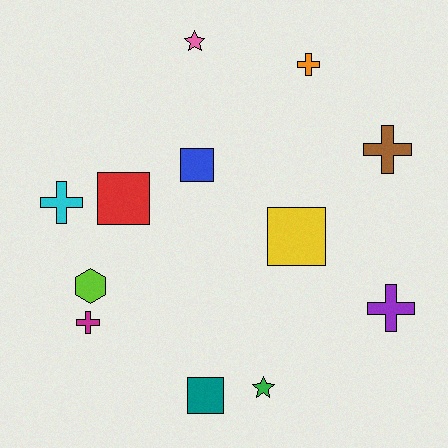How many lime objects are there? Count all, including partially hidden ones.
There is 1 lime object.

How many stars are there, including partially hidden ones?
There are 2 stars.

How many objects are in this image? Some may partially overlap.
There are 12 objects.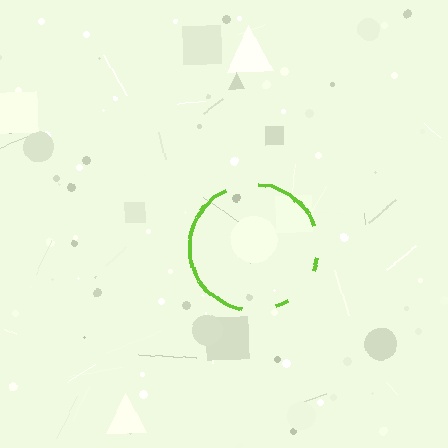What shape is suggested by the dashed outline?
The dashed outline suggests a circle.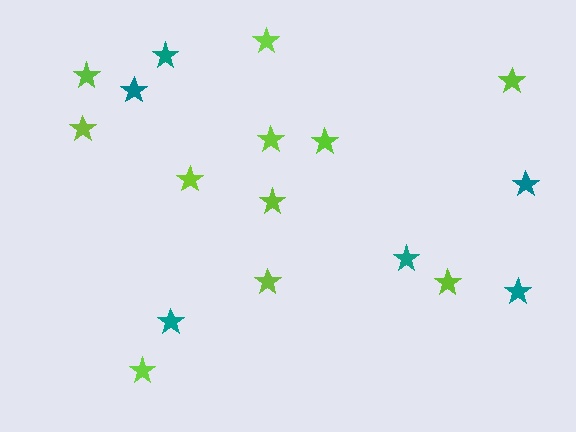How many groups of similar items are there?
There are 2 groups: one group of teal stars (6) and one group of lime stars (11).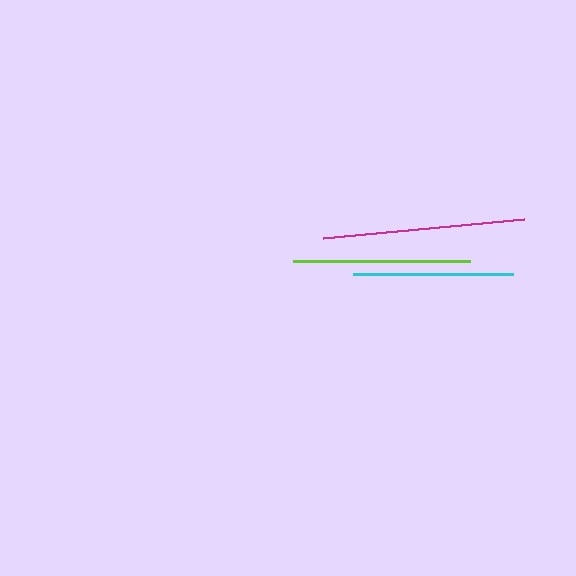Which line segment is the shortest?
The cyan line is the shortest at approximately 160 pixels.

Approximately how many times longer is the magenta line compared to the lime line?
The magenta line is approximately 1.1 times the length of the lime line.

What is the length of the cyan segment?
The cyan segment is approximately 160 pixels long.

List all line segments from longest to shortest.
From longest to shortest: magenta, lime, cyan.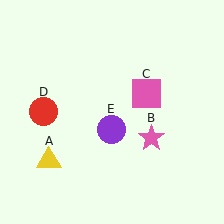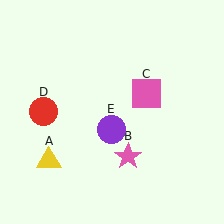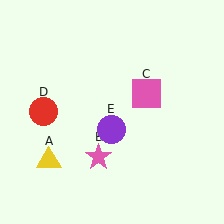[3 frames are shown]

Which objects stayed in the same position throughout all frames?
Yellow triangle (object A) and pink square (object C) and red circle (object D) and purple circle (object E) remained stationary.